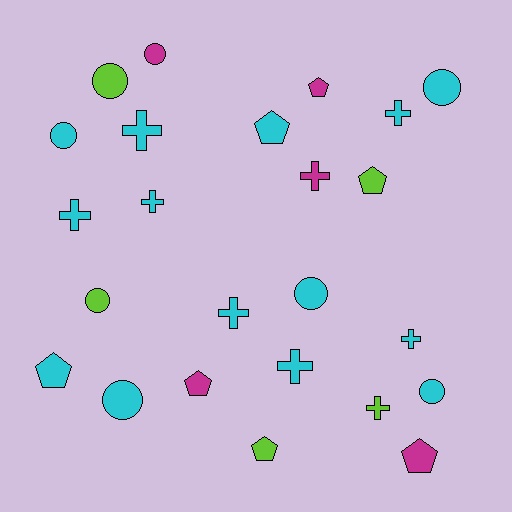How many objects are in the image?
There are 24 objects.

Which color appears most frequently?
Cyan, with 14 objects.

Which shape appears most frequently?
Cross, with 9 objects.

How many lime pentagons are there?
There are 2 lime pentagons.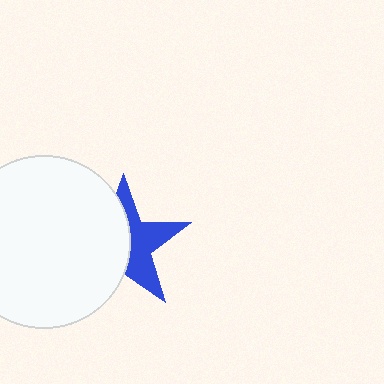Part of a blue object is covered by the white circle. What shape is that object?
It is a star.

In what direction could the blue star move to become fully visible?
The blue star could move right. That would shift it out from behind the white circle entirely.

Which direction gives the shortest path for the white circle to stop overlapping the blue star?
Moving left gives the shortest separation.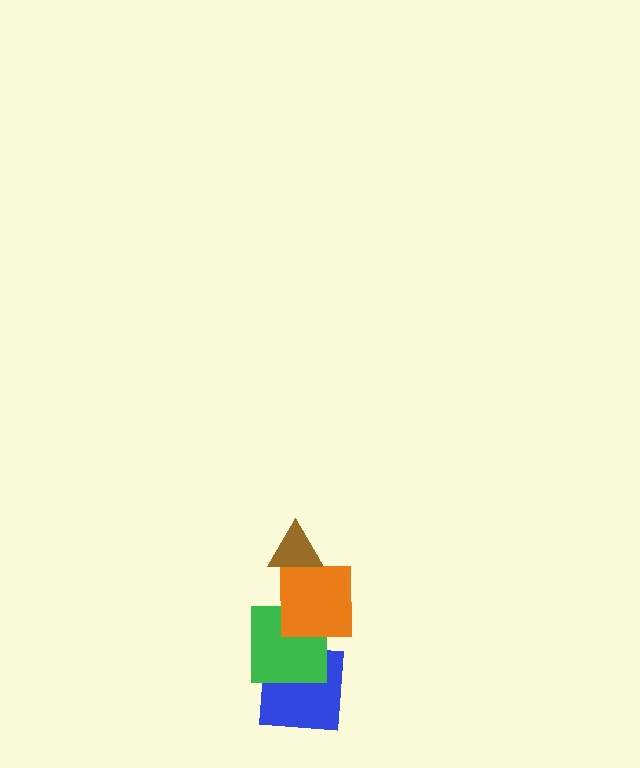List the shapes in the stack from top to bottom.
From top to bottom: the brown triangle, the orange square, the green square, the blue square.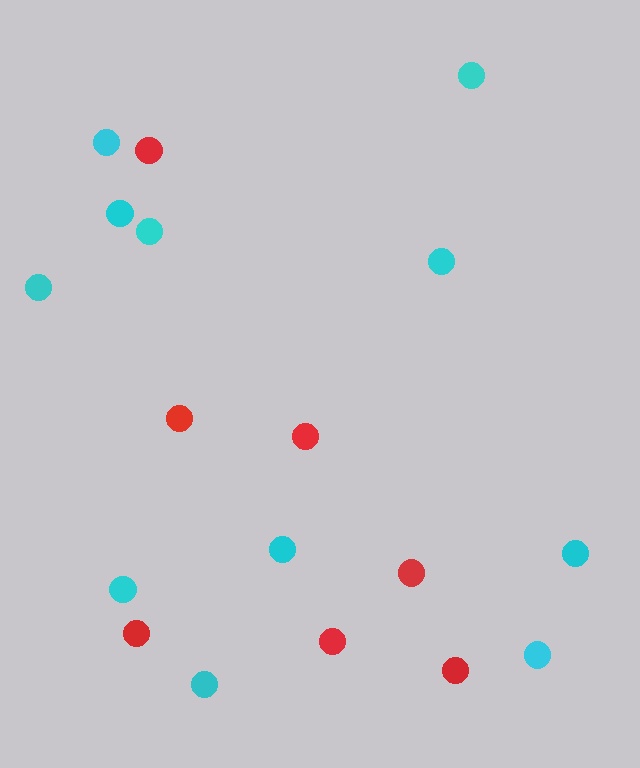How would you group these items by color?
There are 2 groups: one group of cyan circles (11) and one group of red circles (7).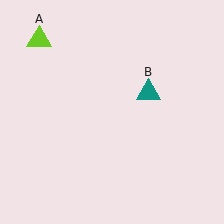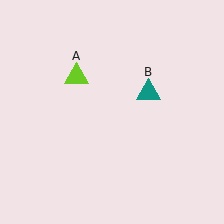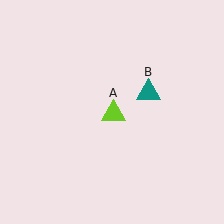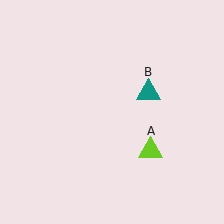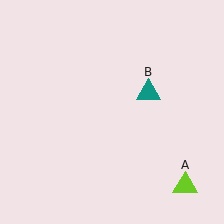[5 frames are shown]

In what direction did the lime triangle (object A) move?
The lime triangle (object A) moved down and to the right.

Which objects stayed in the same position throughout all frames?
Teal triangle (object B) remained stationary.